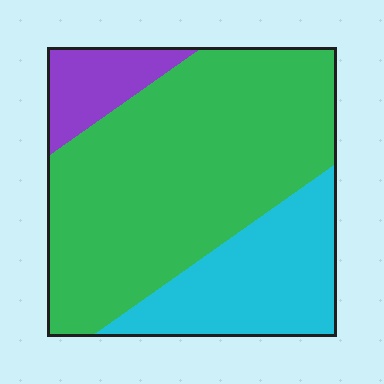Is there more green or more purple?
Green.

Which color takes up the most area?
Green, at roughly 65%.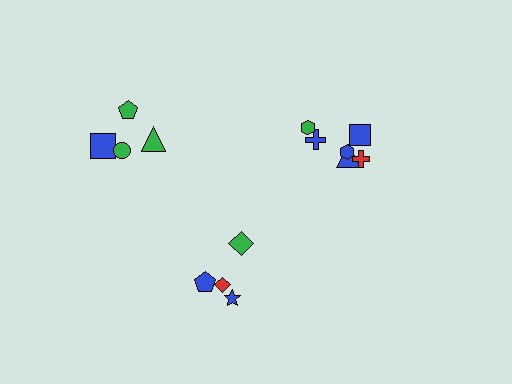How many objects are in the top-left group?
There are 4 objects.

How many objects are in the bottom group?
There are 4 objects.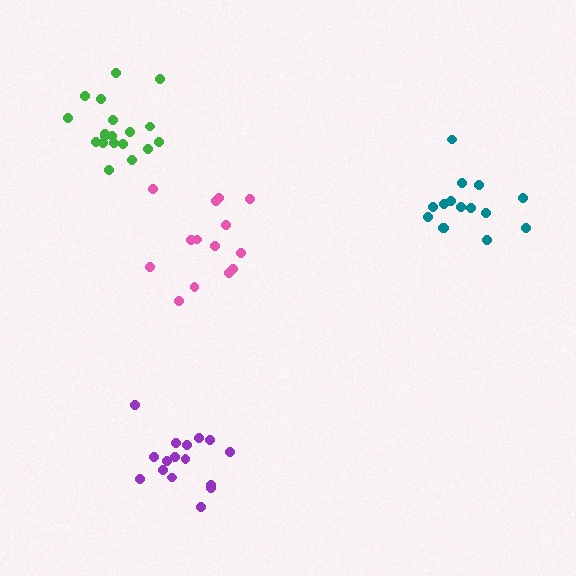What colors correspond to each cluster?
The clusters are colored: pink, purple, green, teal.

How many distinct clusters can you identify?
There are 4 distinct clusters.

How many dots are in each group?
Group 1: 14 dots, Group 2: 16 dots, Group 3: 19 dots, Group 4: 15 dots (64 total).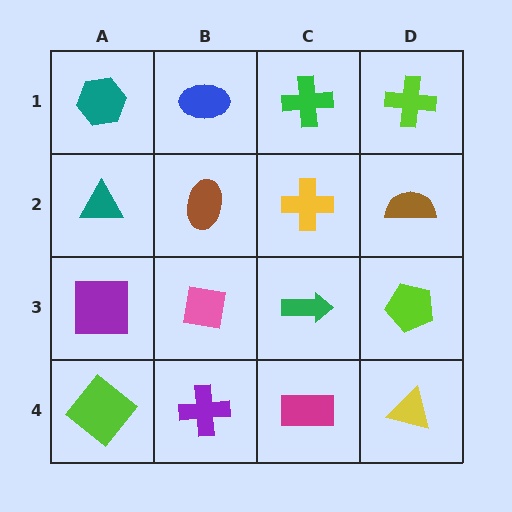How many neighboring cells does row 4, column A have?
2.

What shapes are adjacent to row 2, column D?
A lime cross (row 1, column D), a lime pentagon (row 3, column D), a yellow cross (row 2, column C).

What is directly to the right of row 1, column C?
A lime cross.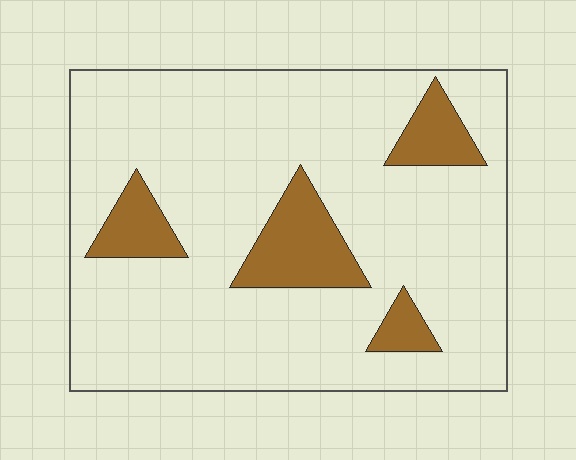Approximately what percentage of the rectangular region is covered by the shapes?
Approximately 15%.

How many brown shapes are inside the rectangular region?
4.